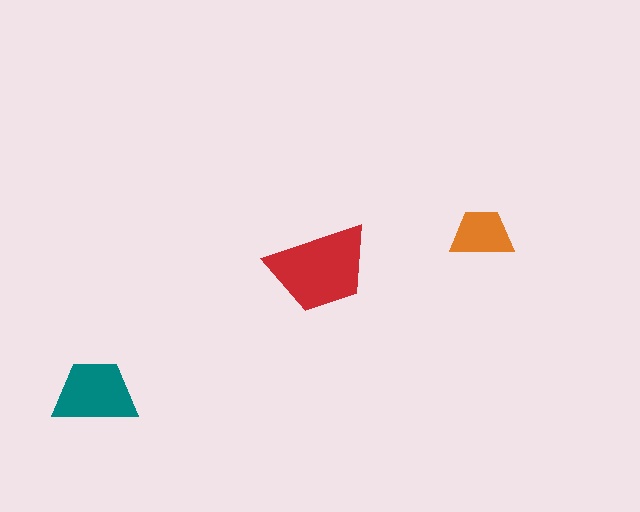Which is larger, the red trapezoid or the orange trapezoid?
The red one.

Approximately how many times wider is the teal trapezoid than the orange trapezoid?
About 1.5 times wider.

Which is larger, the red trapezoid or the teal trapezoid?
The red one.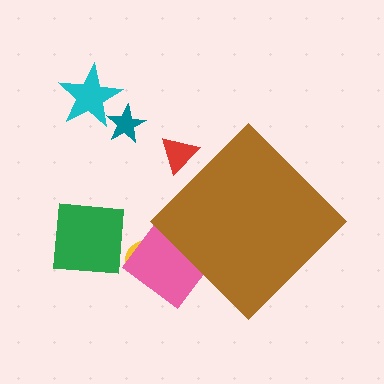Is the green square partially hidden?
No, the green square is fully visible.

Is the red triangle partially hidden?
Yes, the red triangle is partially hidden behind the brown diamond.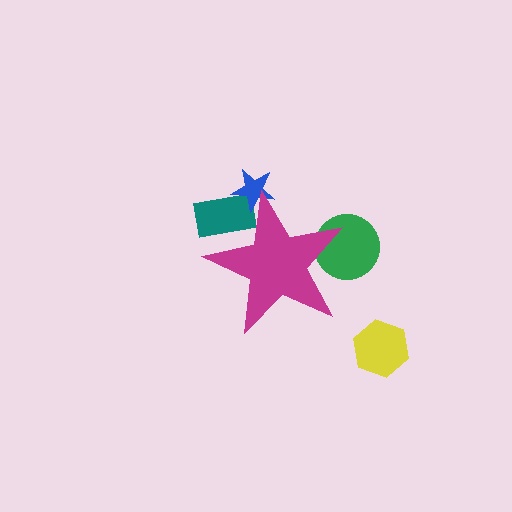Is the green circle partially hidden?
Yes, the green circle is partially hidden behind the magenta star.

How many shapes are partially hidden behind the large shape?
3 shapes are partially hidden.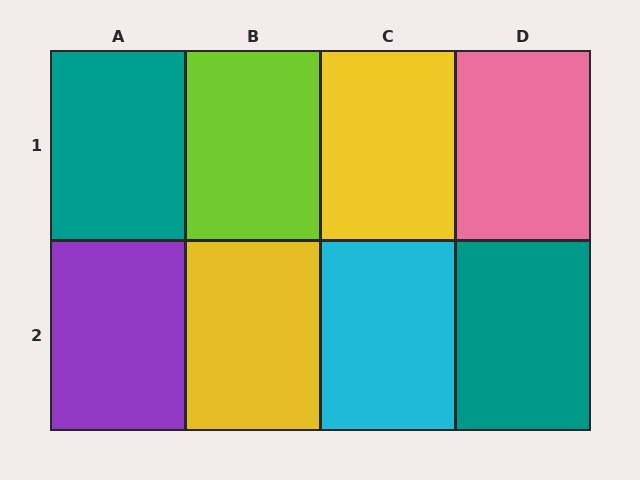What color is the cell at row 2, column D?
Teal.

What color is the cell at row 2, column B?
Yellow.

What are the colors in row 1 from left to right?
Teal, lime, yellow, pink.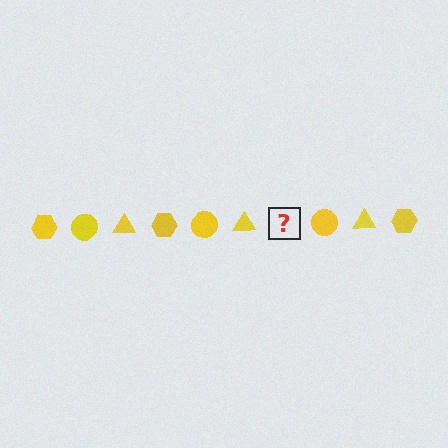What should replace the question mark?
The question mark should be replaced with a yellow hexagon.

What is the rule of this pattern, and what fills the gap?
The rule is that the pattern cycles through hexagon, circle, triangle shapes in yellow. The gap should be filled with a yellow hexagon.